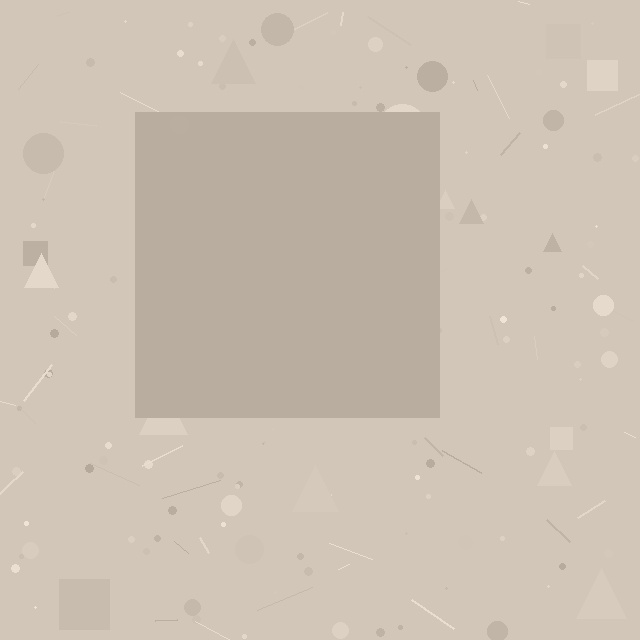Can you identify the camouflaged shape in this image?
The camouflaged shape is a square.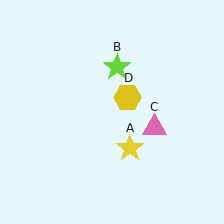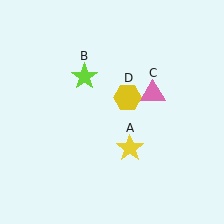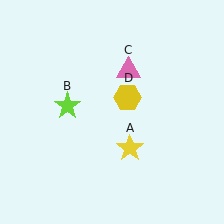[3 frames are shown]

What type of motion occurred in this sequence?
The lime star (object B), pink triangle (object C) rotated counterclockwise around the center of the scene.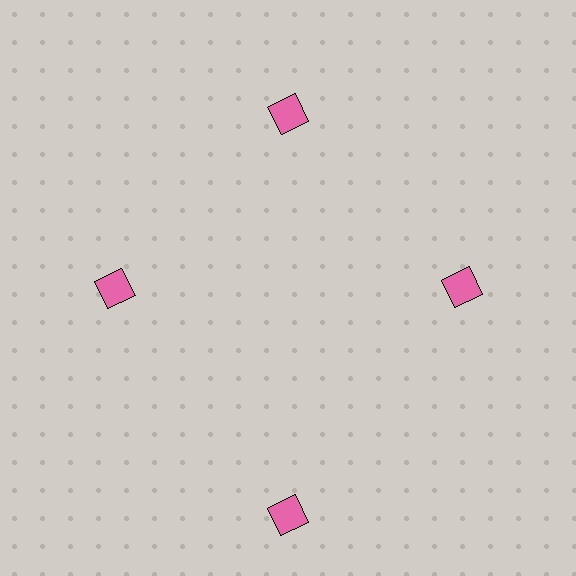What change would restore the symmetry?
The symmetry would be restored by moving it inward, back onto the ring so that all 4 squares sit at equal angles and equal distance from the center.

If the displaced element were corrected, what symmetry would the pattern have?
It would have 4-fold rotational symmetry — the pattern would map onto itself every 90 degrees.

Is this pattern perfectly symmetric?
No. The 4 pink squares are arranged in a ring, but one element near the 6 o'clock position is pushed outward from the center, breaking the 4-fold rotational symmetry.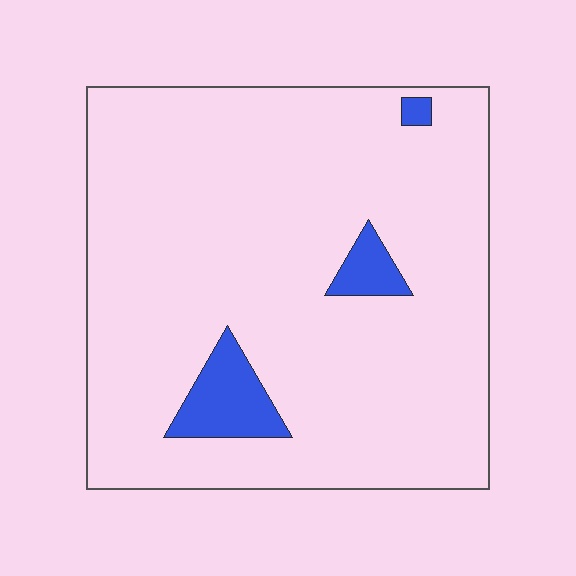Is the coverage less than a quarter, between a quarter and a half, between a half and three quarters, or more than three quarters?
Less than a quarter.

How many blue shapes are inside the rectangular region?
3.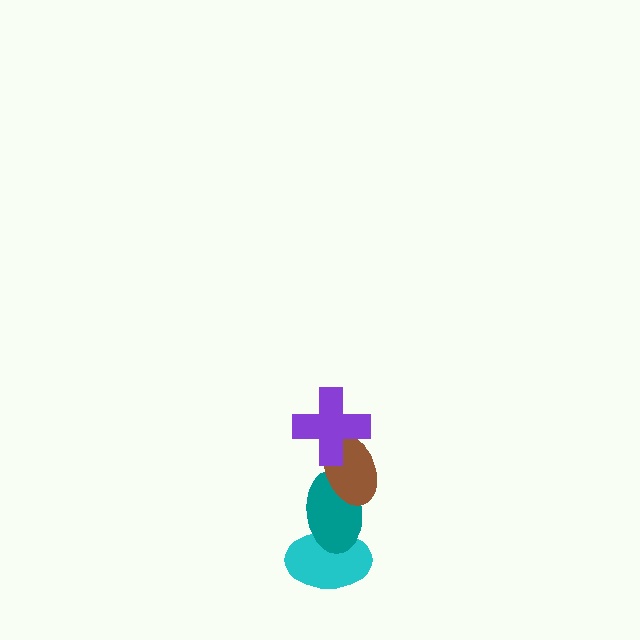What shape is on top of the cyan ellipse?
The teal ellipse is on top of the cyan ellipse.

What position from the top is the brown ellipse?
The brown ellipse is 2nd from the top.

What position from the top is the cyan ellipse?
The cyan ellipse is 4th from the top.